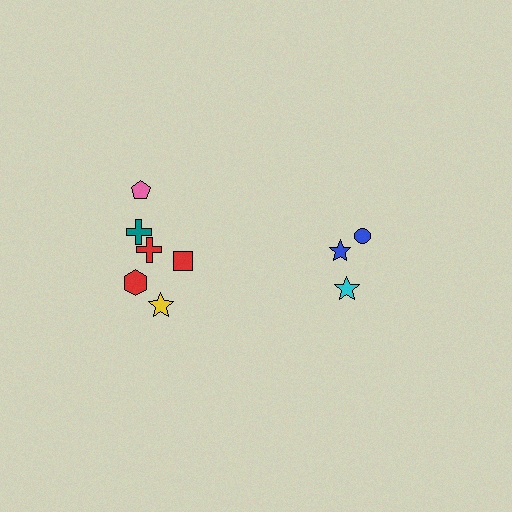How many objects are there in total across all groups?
There are 9 objects.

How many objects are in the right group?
There are 3 objects.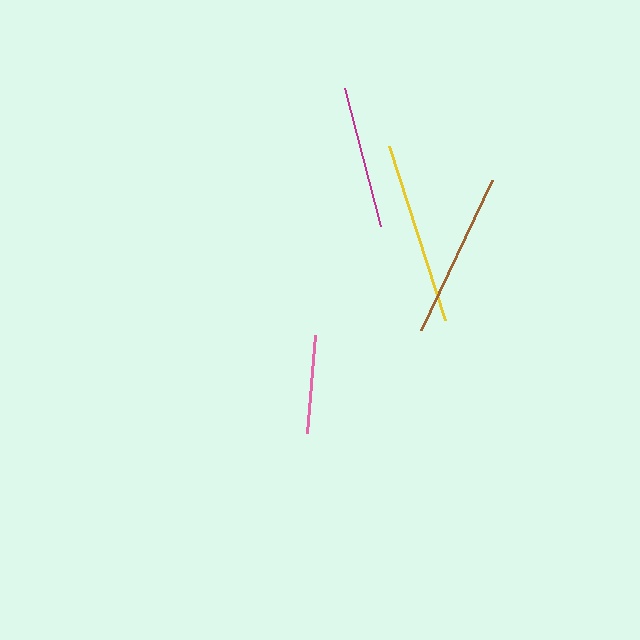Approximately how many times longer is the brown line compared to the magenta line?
The brown line is approximately 1.2 times the length of the magenta line.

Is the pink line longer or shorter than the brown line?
The brown line is longer than the pink line.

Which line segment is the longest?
The yellow line is the longest at approximately 183 pixels.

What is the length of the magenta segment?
The magenta segment is approximately 143 pixels long.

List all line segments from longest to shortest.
From longest to shortest: yellow, brown, magenta, pink.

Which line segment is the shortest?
The pink line is the shortest at approximately 98 pixels.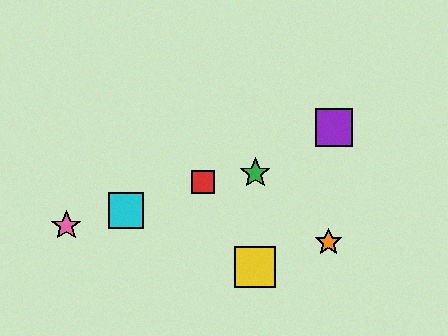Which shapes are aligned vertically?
The blue square, the green star, the yellow square are aligned vertically.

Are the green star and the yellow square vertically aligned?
Yes, both are at x≈255.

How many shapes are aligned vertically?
3 shapes (the blue square, the green star, the yellow square) are aligned vertically.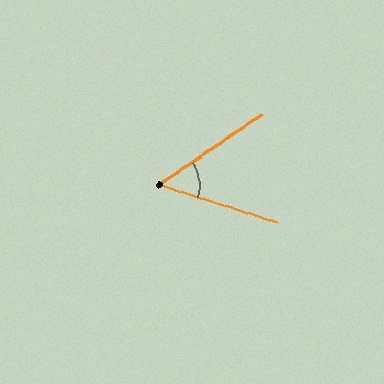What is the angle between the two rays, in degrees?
Approximately 52 degrees.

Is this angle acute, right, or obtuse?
It is acute.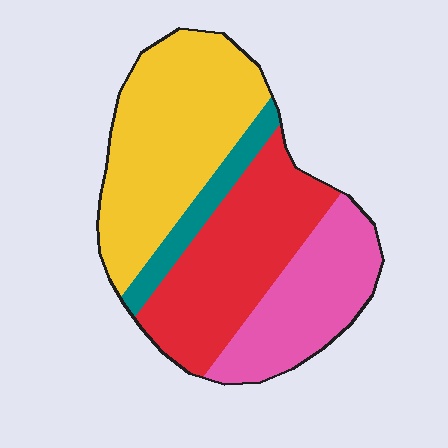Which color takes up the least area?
Teal, at roughly 10%.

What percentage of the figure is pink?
Pink takes up about one quarter (1/4) of the figure.